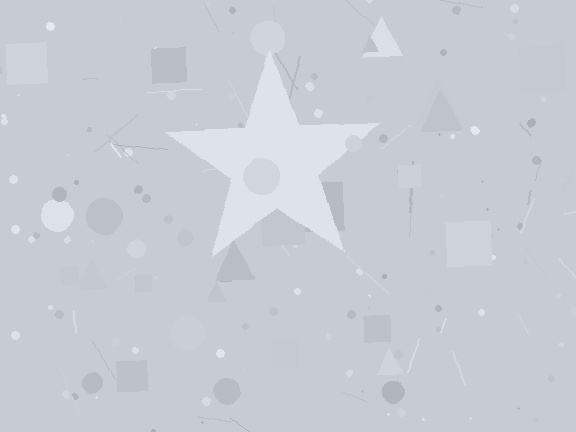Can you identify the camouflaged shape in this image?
The camouflaged shape is a star.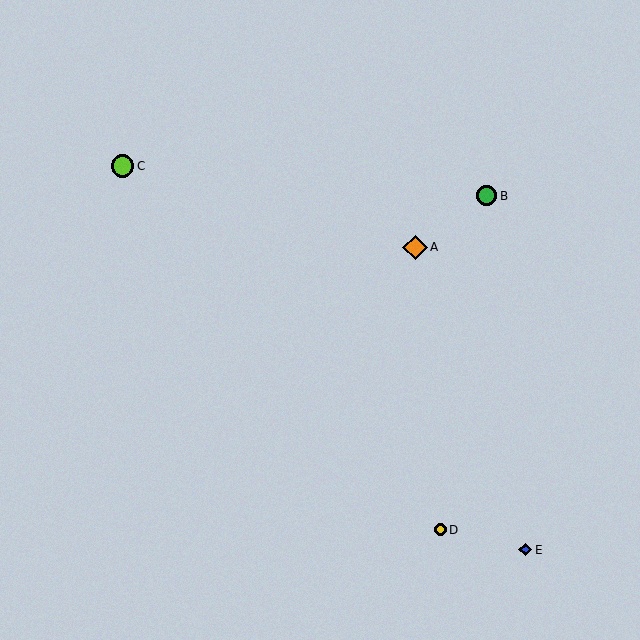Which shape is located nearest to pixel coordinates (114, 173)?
The lime circle (labeled C) at (123, 166) is nearest to that location.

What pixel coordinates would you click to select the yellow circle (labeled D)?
Click at (440, 530) to select the yellow circle D.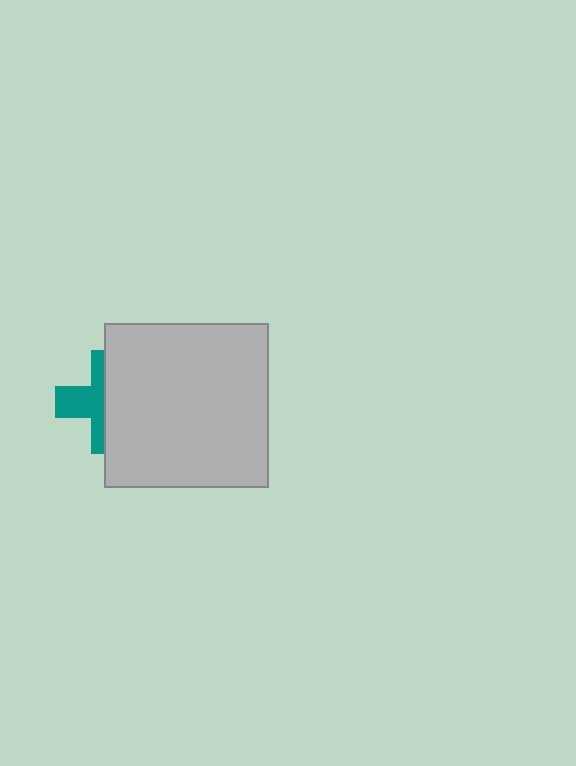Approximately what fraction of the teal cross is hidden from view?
Roughly 57% of the teal cross is hidden behind the light gray square.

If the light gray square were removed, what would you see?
You would see the complete teal cross.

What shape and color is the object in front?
The object in front is a light gray square.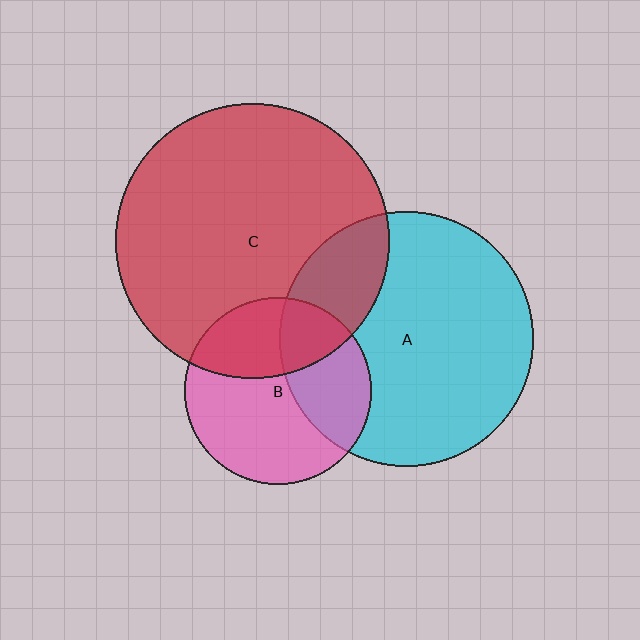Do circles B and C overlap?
Yes.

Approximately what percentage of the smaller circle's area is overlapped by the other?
Approximately 35%.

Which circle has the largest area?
Circle C (red).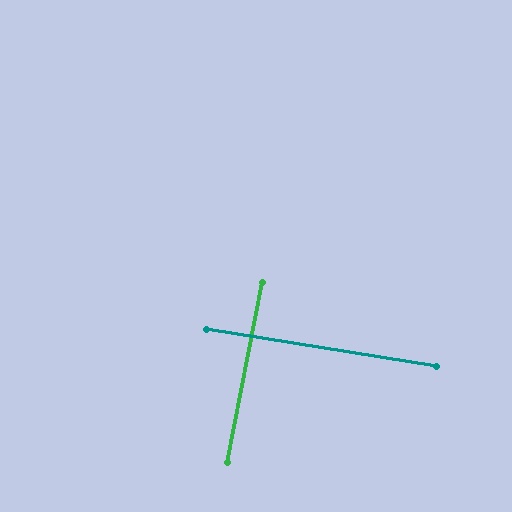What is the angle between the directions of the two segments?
Approximately 88 degrees.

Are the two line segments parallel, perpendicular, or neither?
Perpendicular — they meet at approximately 88°.